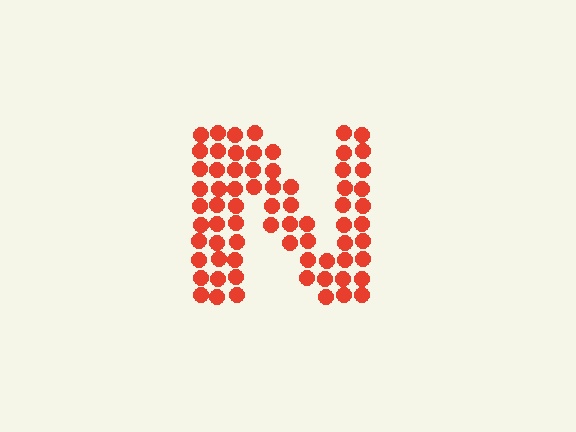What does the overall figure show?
The overall figure shows the letter N.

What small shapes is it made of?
It is made of small circles.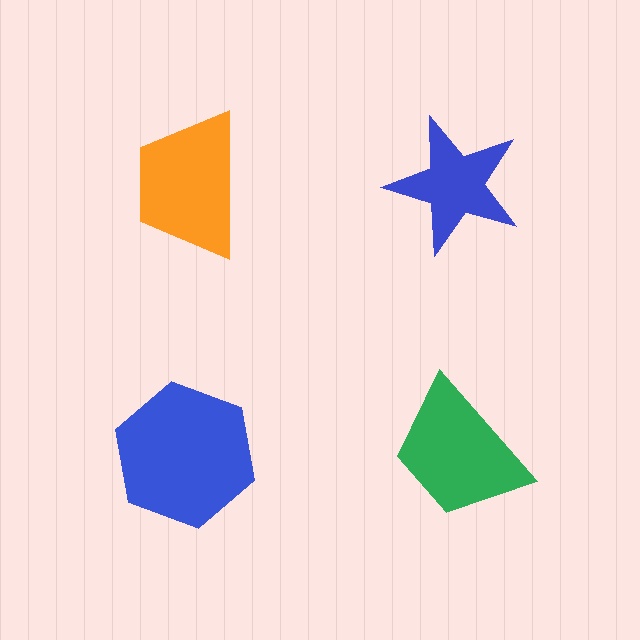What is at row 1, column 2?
A blue star.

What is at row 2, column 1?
A blue hexagon.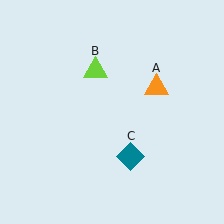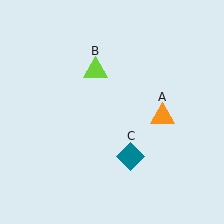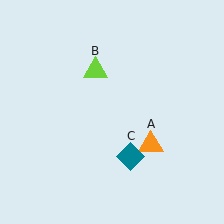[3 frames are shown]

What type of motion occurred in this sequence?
The orange triangle (object A) rotated clockwise around the center of the scene.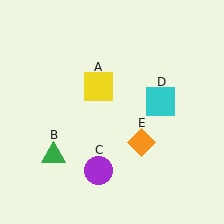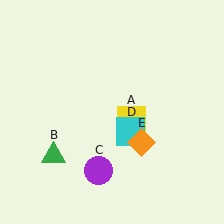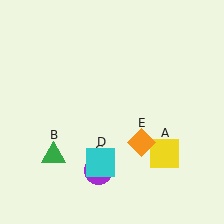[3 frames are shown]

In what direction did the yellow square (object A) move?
The yellow square (object A) moved down and to the right.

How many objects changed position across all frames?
2 objects changed position: yellow square (object A), cyan square (object D).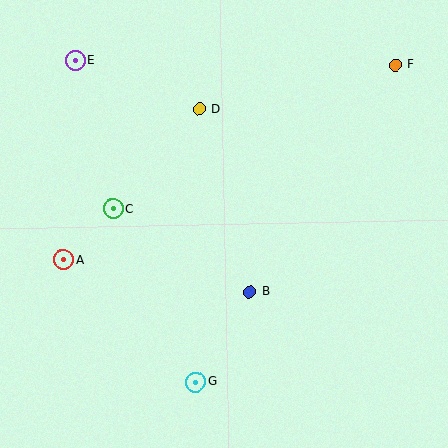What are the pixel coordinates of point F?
Point F is at (395, 65).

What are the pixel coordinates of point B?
Point B is at (250, 292).